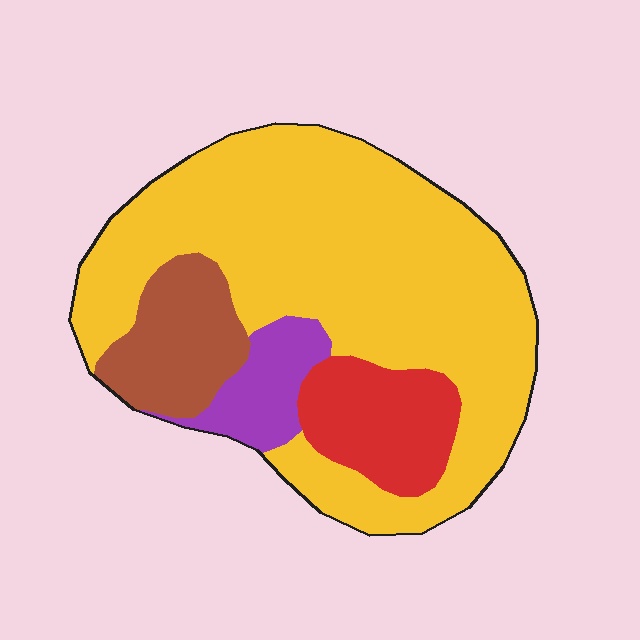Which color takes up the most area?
Yellow, at roughly 65%.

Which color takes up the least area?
Purple, at roughly 10%.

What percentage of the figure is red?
Red covers 13% of the figure.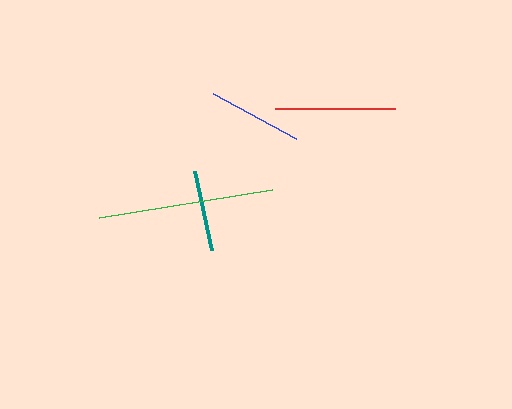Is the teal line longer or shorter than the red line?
The red line is longer than the teal line.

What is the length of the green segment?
The green segment is approximately 176 pixels long.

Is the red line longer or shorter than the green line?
The green line is longer than the red line.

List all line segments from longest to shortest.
From longest to shortest: green, red, blue, teal.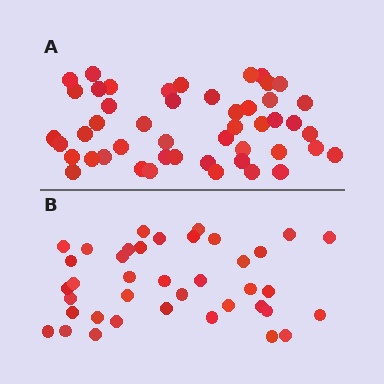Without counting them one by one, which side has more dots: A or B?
Region A (the top region) has more dots.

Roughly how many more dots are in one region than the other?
Region A has roughly 8 or so more dots than region B.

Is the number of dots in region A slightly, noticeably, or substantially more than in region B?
Region A has only slightly more — the two regions are fairly close. The ratio is roughly 1.2 to 1.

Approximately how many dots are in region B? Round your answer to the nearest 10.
About 40 dots. (The exact count is 39, which rounds to 40.)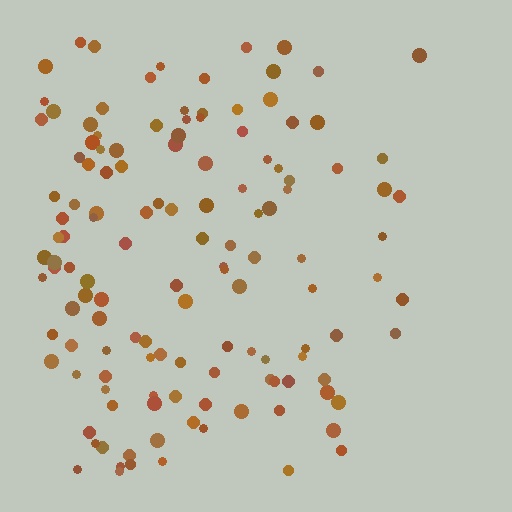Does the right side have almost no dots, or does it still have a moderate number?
Still a moderate number, just noticeably fewer than the left.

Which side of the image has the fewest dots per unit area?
The right.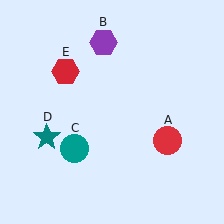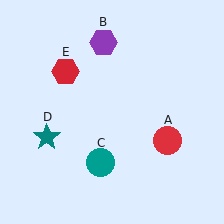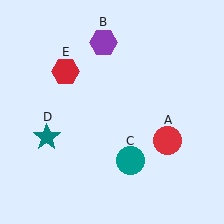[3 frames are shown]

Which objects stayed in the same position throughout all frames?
Red circle (object A) and purple hexagon (object B) and teal star (object D) and red hexagon (object E) remained stationary.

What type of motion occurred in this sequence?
The teal circle (object C) rotated counterclockwise around the center of the scene.